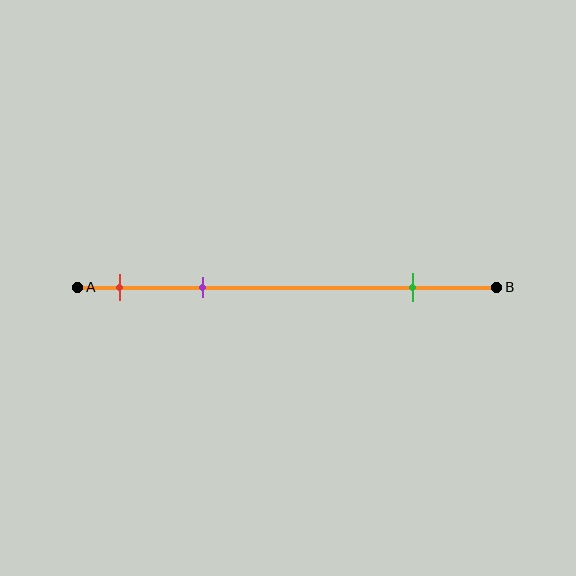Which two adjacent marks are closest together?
The red and purple marks are the closest adjacent pair.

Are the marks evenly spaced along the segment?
No, the marks are not evenly spaced.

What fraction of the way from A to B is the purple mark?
The purple mark is approximately 30% (0.3) of the way from A to B.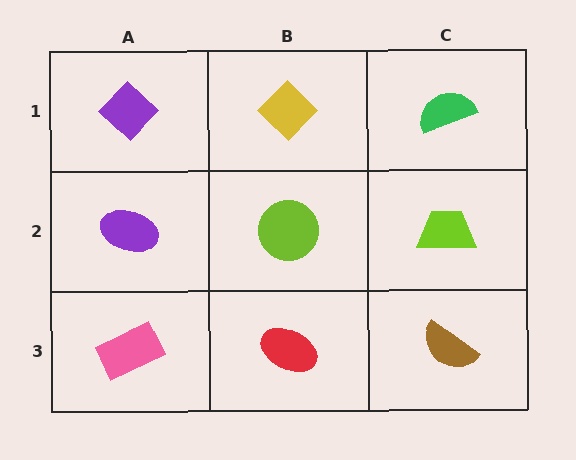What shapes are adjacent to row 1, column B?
A lime circle (row 2, column B), a purple diamond (row 1, column A), a green semicircle (row 1, column C).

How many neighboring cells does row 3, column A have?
2.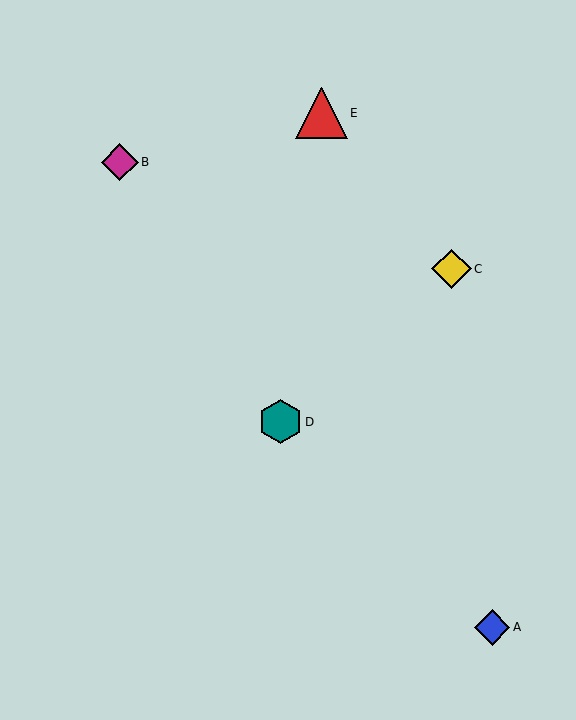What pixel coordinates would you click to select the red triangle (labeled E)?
Click at (322, 113) to select the red triangle E.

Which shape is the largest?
The red triangle (labeled E) is the largest.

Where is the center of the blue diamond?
The center of the blue diamond is at (492, 627).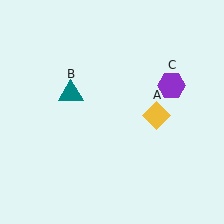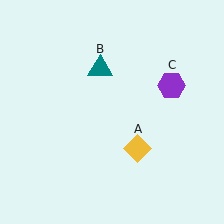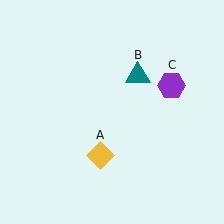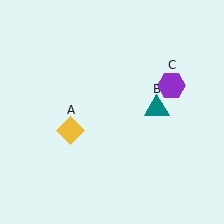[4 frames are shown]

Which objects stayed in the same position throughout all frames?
Purple hexagon (object C) remained stationary.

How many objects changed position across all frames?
2 objects changed position: yellow diamond (object A), teal triangle (object B).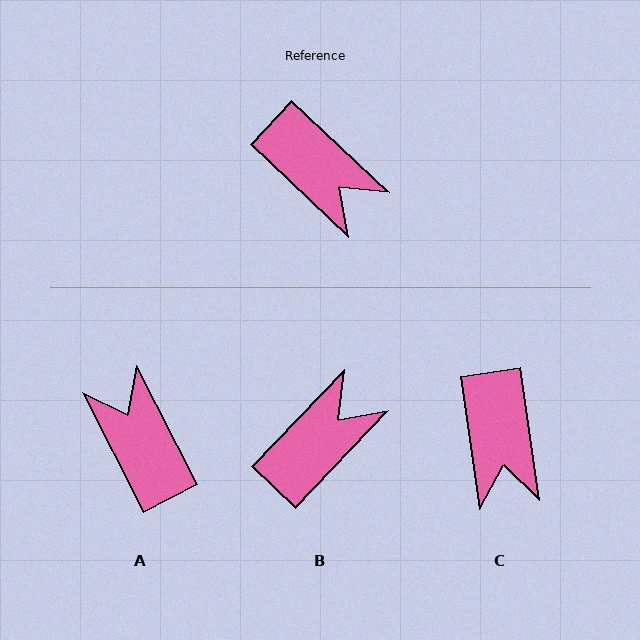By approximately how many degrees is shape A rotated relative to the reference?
Approximately 160 degrees counter-clockwise.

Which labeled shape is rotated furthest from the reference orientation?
A, about 160 degrees away.